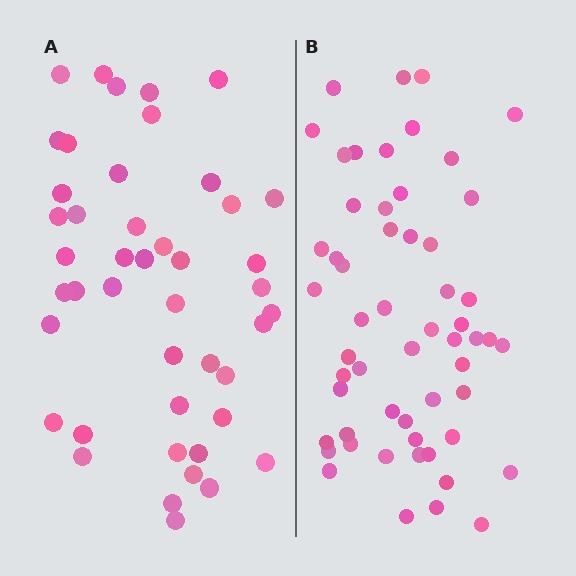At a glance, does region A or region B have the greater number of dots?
Region B (the right region) has more dots.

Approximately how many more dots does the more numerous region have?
Region B has roughly 12 or so more dots than region A.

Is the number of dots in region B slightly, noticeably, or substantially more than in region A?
Region B has only slightly more — the two regions are fairly close. The ratio is roughly 1.2 to 1.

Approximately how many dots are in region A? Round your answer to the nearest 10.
About 40 dots. (The exact count is 45, which rounds to 40.)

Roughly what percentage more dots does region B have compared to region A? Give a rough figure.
About 25% more.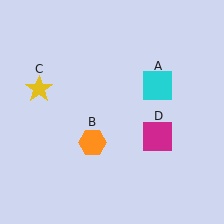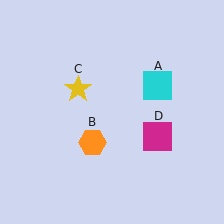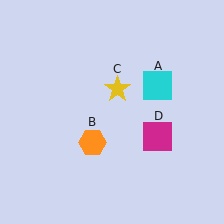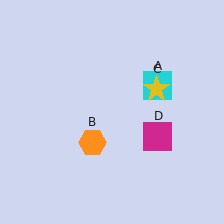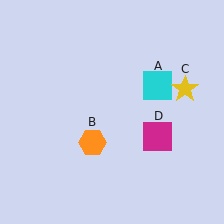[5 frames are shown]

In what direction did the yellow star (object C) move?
The yellow star (object C) moved right.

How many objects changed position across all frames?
1 object changed position: yellow star (object C).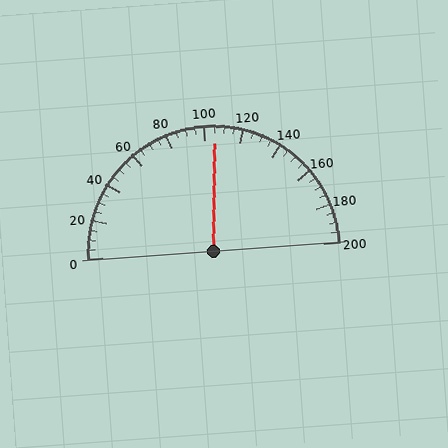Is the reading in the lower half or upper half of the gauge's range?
The reading is in the upper half of the range (0 to 200).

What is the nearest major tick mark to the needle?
The nearest major tick mark is 100.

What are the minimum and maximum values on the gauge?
The gauge ranges from 0 to 200.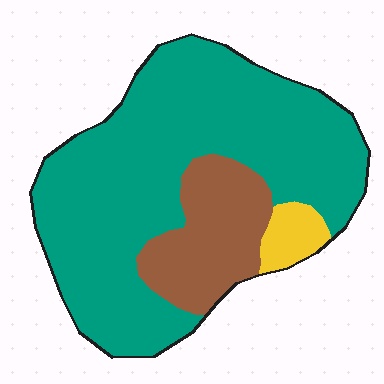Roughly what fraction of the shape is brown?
Brown takes up about one fifth (1/5) of the shape.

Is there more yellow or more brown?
Brown.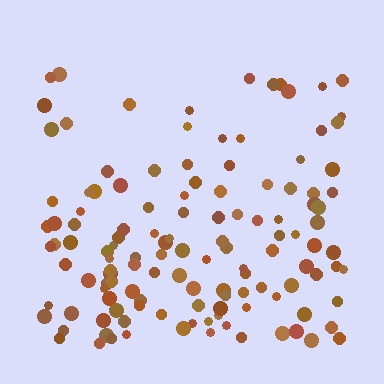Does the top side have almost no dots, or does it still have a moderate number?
Still a moderate number, just noticeably fewer than the bottom.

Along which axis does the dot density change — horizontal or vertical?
Vertical.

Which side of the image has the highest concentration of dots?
The bottom.